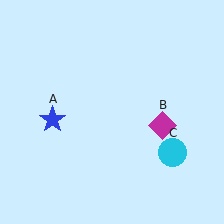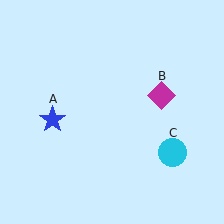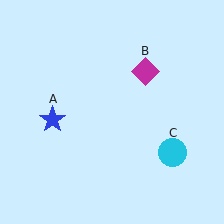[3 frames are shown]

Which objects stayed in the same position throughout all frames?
Blue star (object A) and cyan circle (object C) remained stationary.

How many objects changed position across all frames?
1 object changed position: magenta diamond (object B).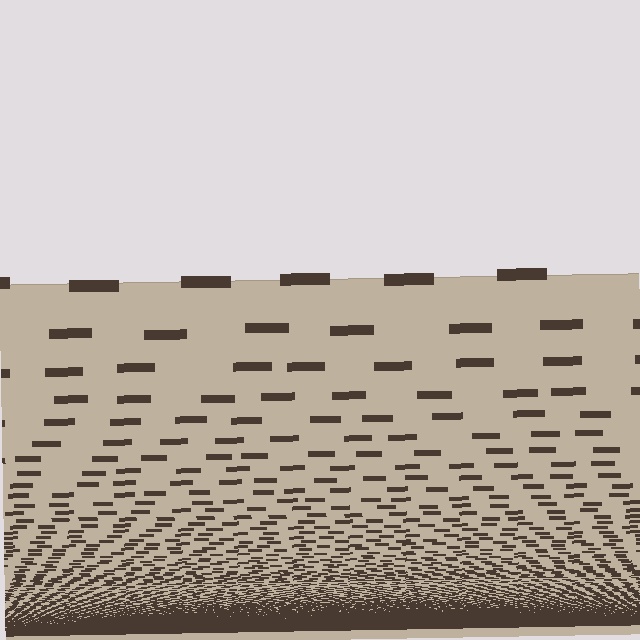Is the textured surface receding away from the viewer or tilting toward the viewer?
The surface appears to tilt toward the viewer. Texture elements get larger and sparser toward the top.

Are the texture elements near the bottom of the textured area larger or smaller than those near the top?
Smaller. The gradient is inverted — elements near the bottom are smaller and denser.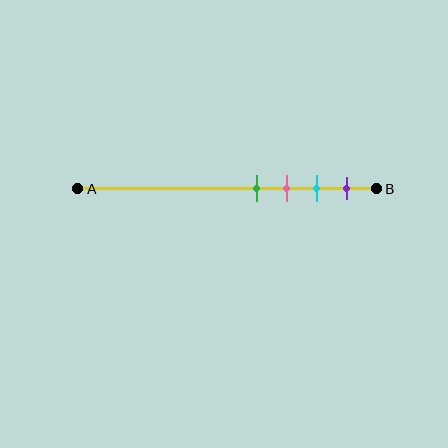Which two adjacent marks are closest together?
The green and pink marks are the closest adjacent pair.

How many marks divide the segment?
There are 4 marks dividing the segment.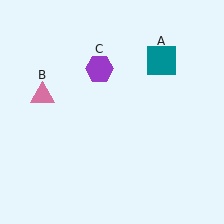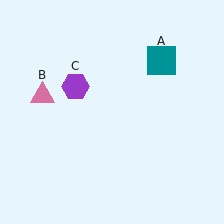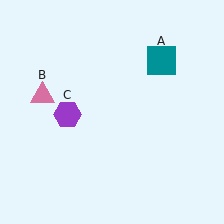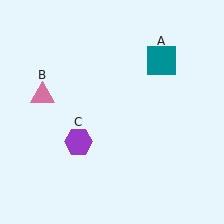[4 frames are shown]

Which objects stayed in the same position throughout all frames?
Teal square (object A) and pink triangle (object B) remained stationary.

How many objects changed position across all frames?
1 object changed position: purple hexagon (object C).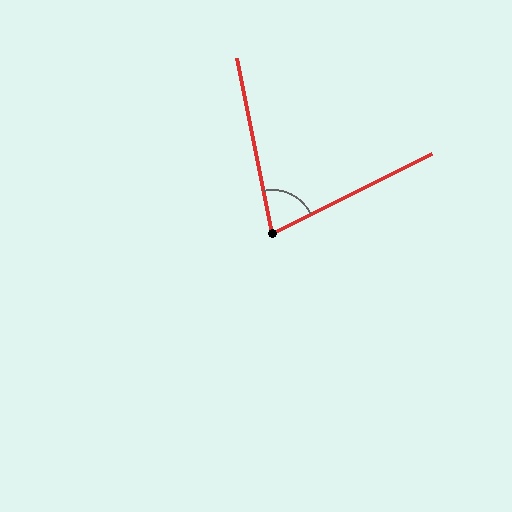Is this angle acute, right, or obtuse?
It is acute.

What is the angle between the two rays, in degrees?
Approximately 75 degrees.